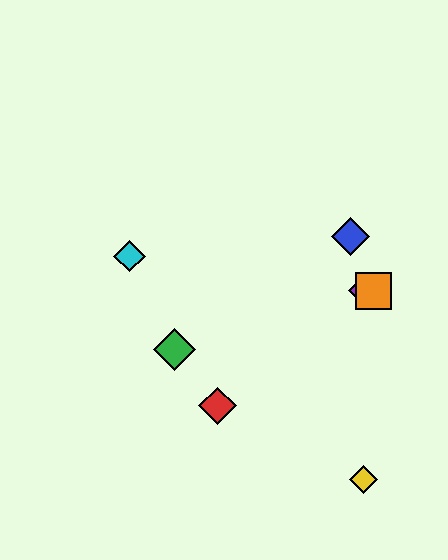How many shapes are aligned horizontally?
2 shapes (the purple diamond, the orange square) are aligned horizontally.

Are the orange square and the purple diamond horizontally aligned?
Yes, both are at y≈291.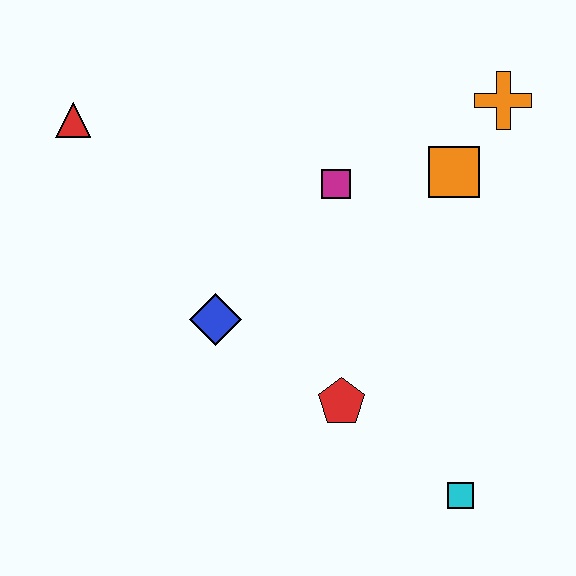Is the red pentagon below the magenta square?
Yes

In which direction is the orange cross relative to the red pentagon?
The orange cross is above the red pentagon.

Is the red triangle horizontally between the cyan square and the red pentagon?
No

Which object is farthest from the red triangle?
The cyan square is farthest from the red triangle.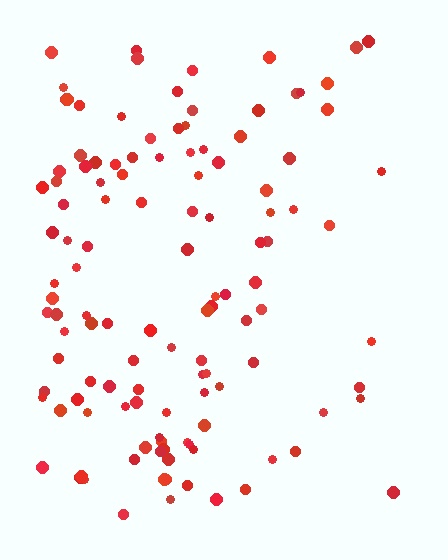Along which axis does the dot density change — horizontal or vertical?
Horizontal.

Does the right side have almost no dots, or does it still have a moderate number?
Still a moderate number, just noticeably fewer than the left.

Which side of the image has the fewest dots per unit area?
The right.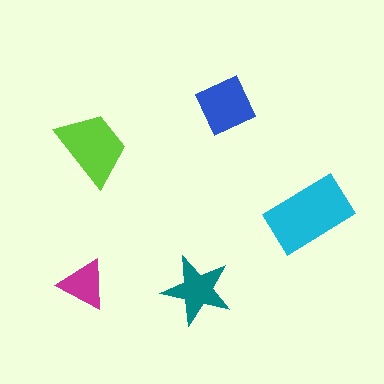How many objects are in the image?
There are 5 objects in the image.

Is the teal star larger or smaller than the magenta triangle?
Larger.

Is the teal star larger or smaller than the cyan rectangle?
Smaller.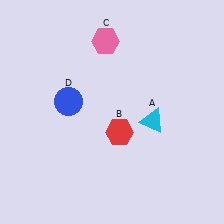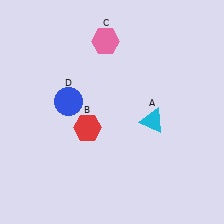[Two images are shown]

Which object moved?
The red hexagon (B) moved left.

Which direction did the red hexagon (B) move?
The red hexagon (B) moved left.